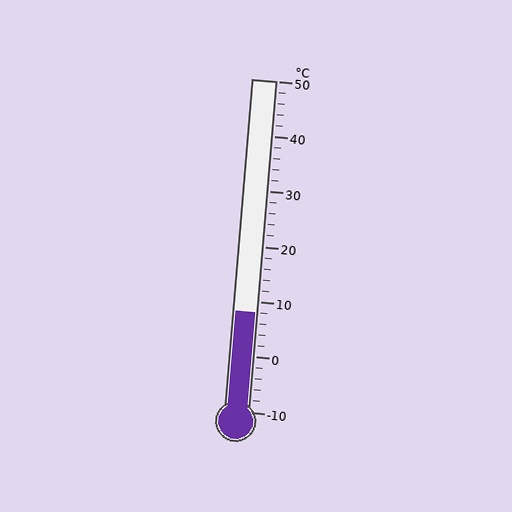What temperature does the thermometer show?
The thermometer shows approximately 8°C.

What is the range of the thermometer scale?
The thermometer scale ranges from -10°C to 50°C.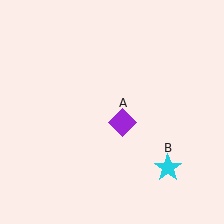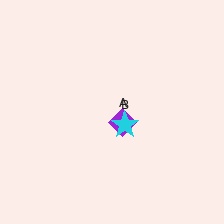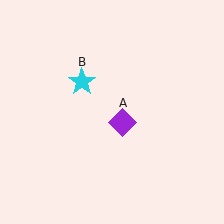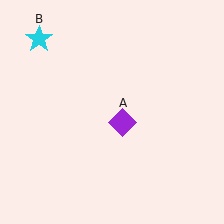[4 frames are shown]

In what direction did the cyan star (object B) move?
The cyan star (object B) moved up and to the left.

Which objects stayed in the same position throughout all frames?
Purple diamond (object A) remained stationary.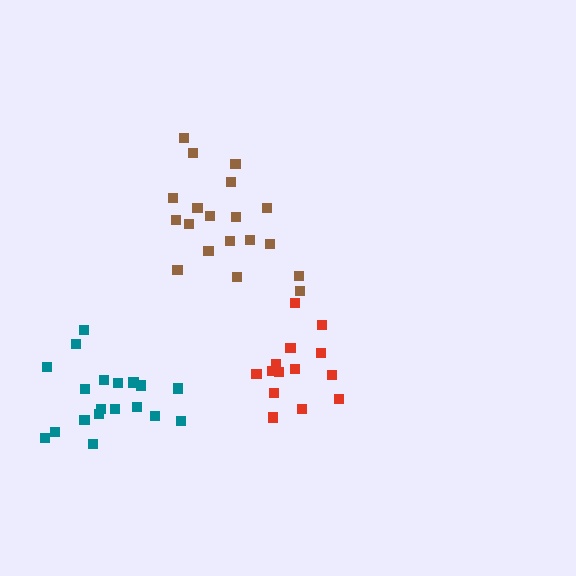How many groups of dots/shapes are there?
There are 3 groups.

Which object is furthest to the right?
The red cluster is rightmost.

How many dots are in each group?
Group 1: 19 dots, Group 2: 14 dots, Group 3: 19 dots (52 total).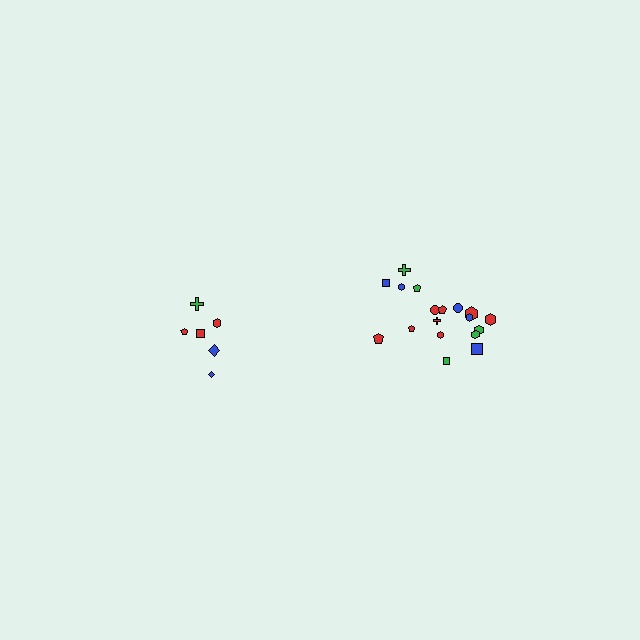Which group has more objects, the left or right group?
The right group.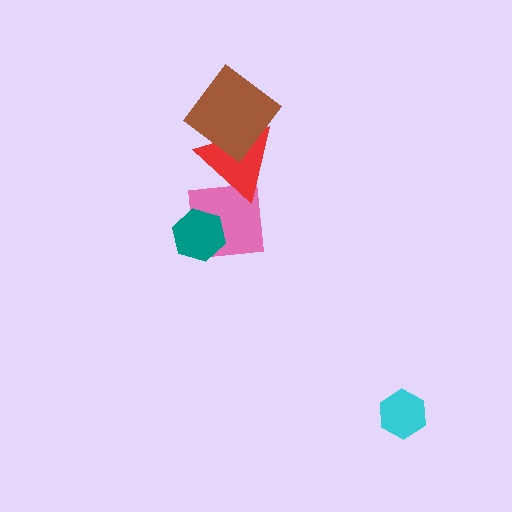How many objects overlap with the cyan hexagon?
0 objects overlap with the cyan hexagon.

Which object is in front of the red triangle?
The brown diamond is in front of the red triangle.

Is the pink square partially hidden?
Yes, it is partially covered by another shape.